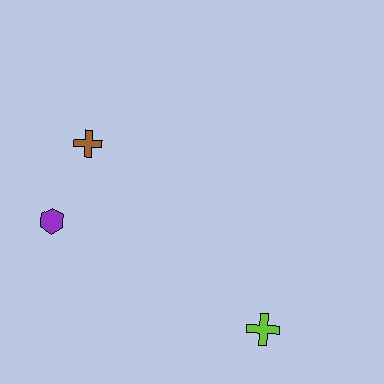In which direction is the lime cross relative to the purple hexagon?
The lime cross is to the right of the purple hexagon.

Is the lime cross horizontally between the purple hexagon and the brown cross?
No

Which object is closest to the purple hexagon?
The brown cross is closest to the purple hexagon.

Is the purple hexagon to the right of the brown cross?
No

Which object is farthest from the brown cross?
The lime cross is farthest from the brown cross.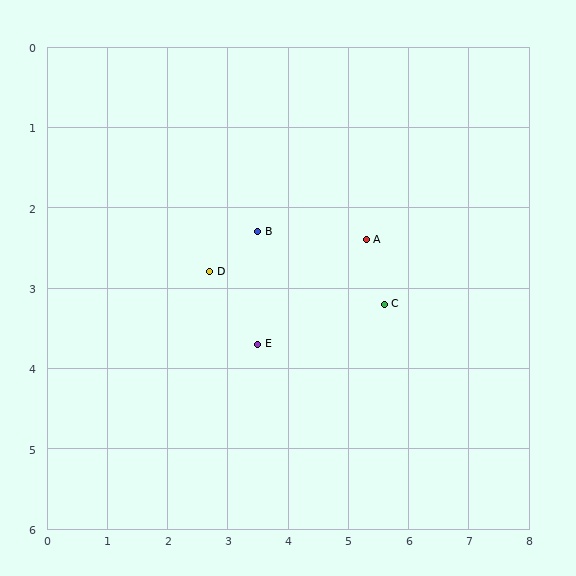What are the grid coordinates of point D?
Point D is at approximately (2.7, 2.8).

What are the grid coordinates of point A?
Point A is at approximately (5.3, 2.4).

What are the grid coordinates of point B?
Point B is at approximately (3.5, 2.3).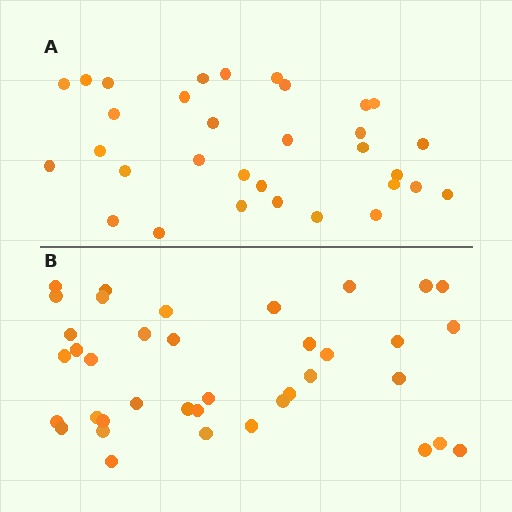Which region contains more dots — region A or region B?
Region B (the bottom region) has more dots.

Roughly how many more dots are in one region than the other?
Region B has about 6 more dots than region A.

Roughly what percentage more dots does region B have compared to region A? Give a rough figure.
About 20% more.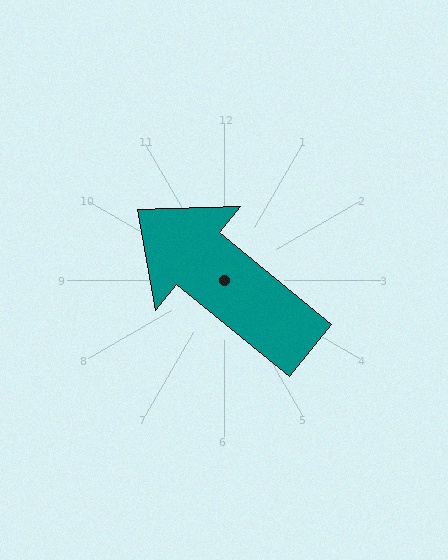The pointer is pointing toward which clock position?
Roughly 10 o'clock.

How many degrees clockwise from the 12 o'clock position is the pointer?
Approximately 309 degrees.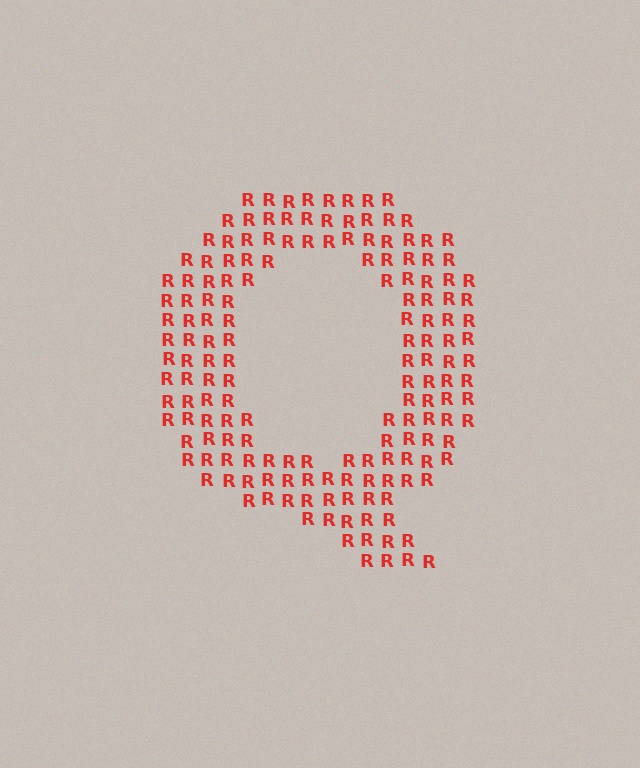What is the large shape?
The large shape is the letter Q.